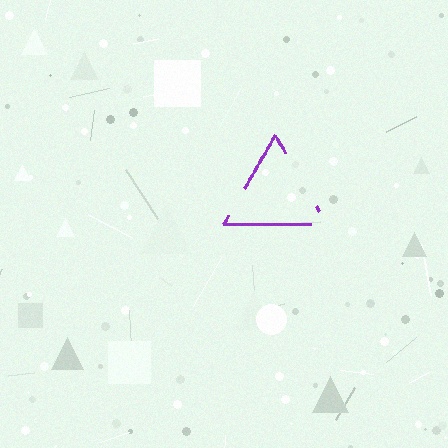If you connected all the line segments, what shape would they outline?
They would outline a triangle.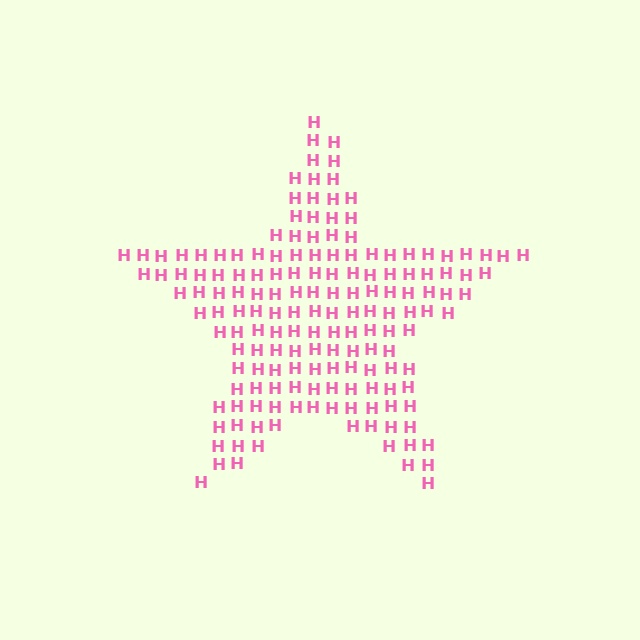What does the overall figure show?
The overall figure shows a star.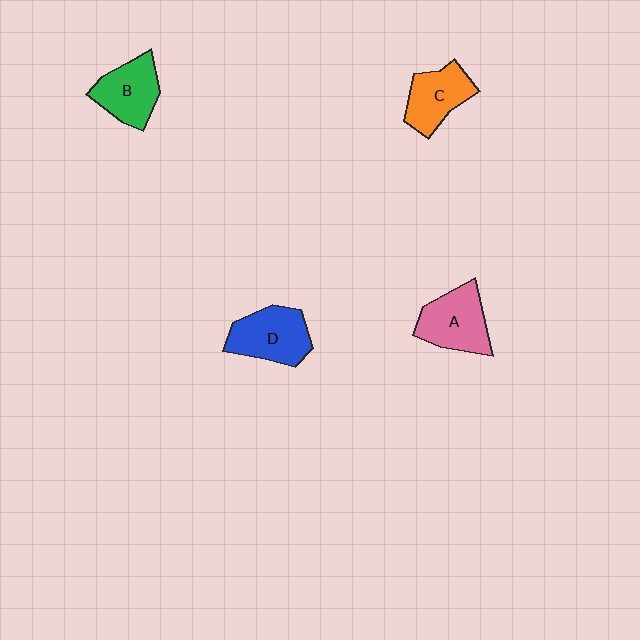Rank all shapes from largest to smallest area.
From largest to smallest: D (blue), A (pink), B (green), C (orange).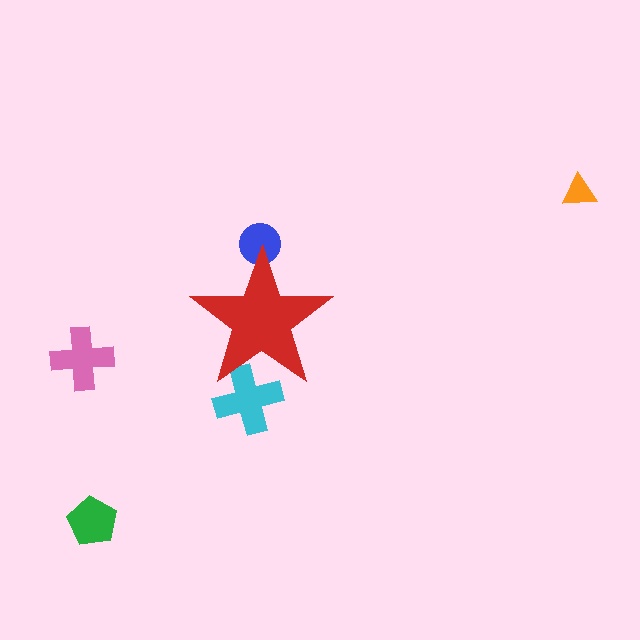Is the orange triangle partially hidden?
No, the orange triangle is fully visible.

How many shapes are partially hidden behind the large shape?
2 shapes are partially hidden.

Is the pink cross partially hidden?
No, the pink cross is fully visible.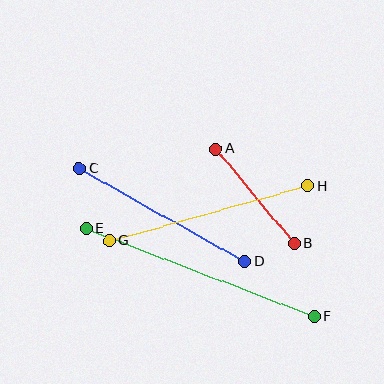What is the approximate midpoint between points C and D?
The midpoint is at approximately (162, 215) pixels.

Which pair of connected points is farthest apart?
Points E and F are farthest apart.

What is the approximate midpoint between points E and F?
The midpoint is at approximately (200, 272) pixels.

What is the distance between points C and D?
The distance is approximately 190 pixels.